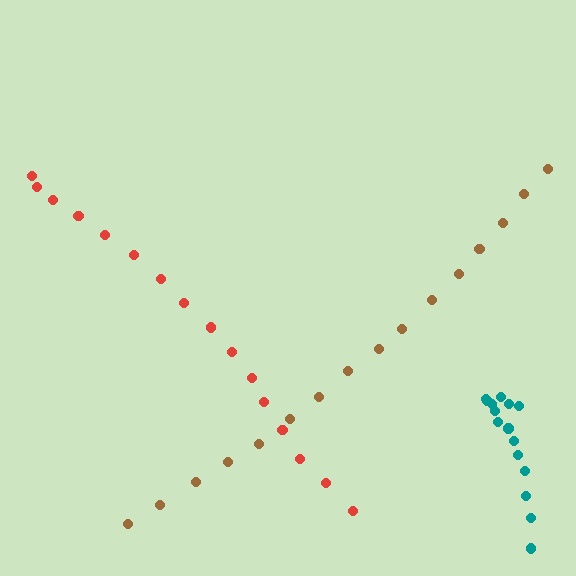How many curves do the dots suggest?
There are 3 distinct paths.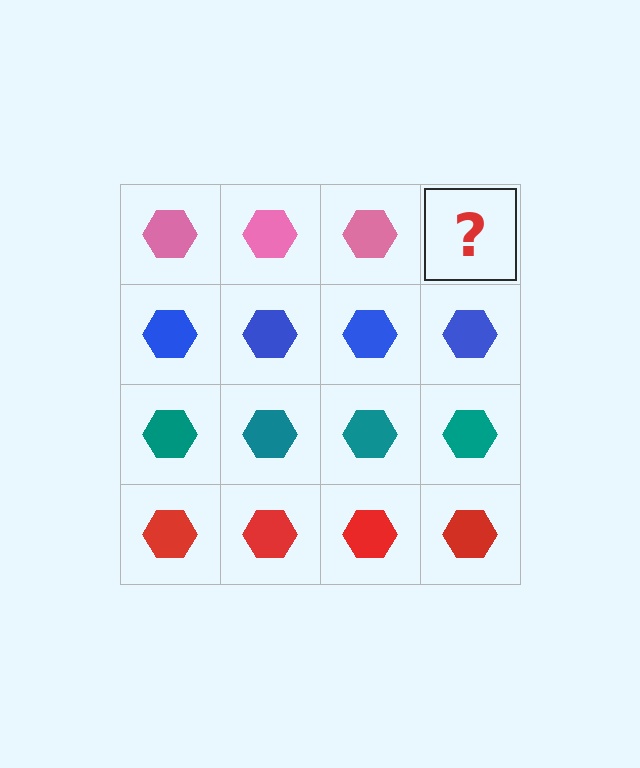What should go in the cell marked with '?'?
The missing cell should contain a pink hexagon.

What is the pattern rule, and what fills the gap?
The rule is that each row has a consistent color. The gap should be filled with a pink hexagon.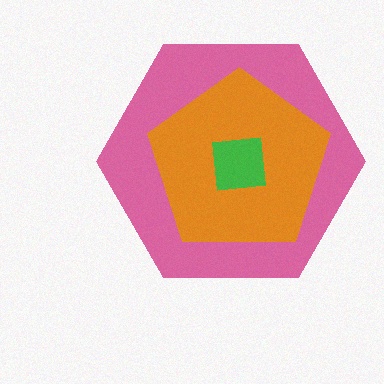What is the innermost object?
The green square.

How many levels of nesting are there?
3.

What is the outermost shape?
The pink hexagon.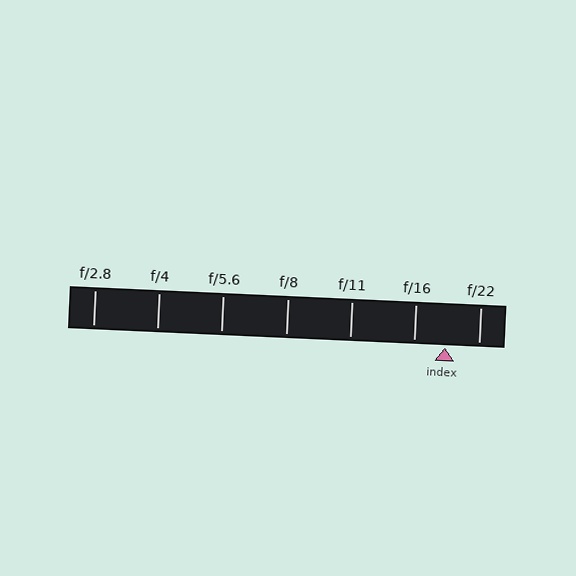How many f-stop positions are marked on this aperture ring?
There are 7 f-stop positions marked.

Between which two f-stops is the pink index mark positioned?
The index mark is between f/16 and f/22.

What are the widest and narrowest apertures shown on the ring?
The widest aperture shown is f/2.8 and the narrowest is f/22.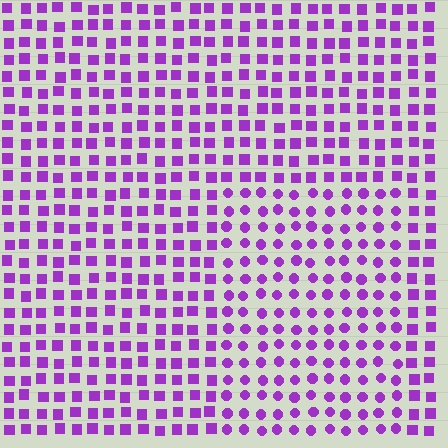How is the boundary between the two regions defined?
The boundary is defined by a change in element shape: circles inside vs. squares outside. All elements share the same color and spacing.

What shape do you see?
I see a rectangle.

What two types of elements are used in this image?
The image uses circles inside the rectangle region and squares outside it.